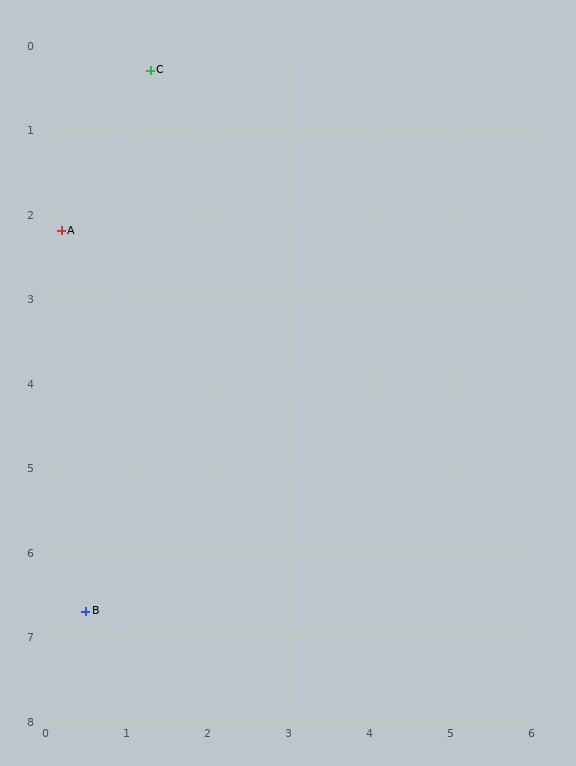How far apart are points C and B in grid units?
Points C and B are about 6.4 grid units apart.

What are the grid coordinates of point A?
Point A is at approximately (0.2, 2.2).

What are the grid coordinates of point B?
Point B is at approximately (0.5, 6.7).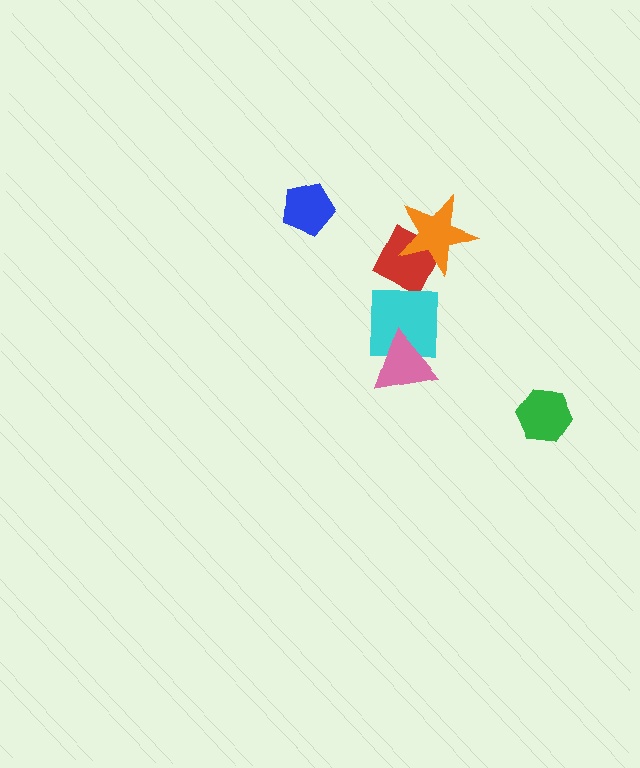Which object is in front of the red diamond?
The orange star is in front of the red diamond.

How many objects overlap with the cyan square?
1 object overlaps with the cyan square.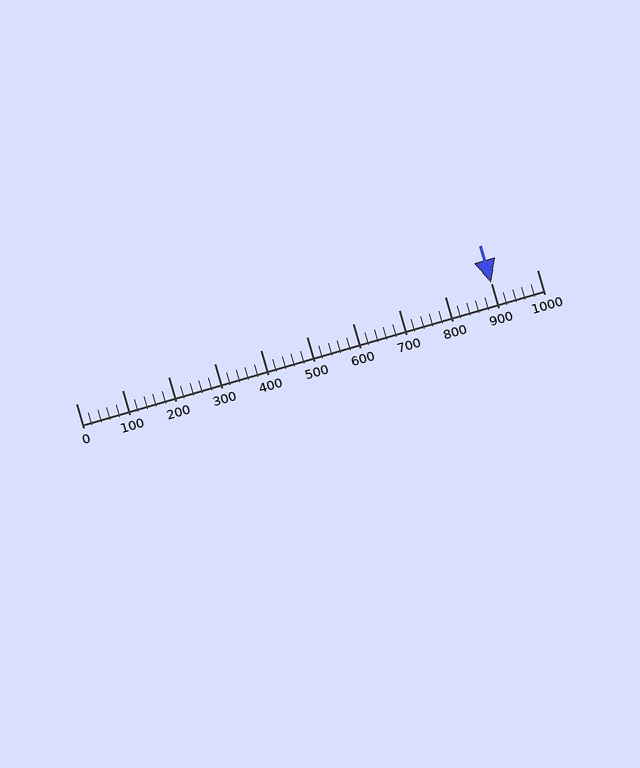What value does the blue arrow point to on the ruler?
The blue arrow points to approximately 900.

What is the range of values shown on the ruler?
The ruler shows values from 0 to 1000.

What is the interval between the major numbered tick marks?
The major tick marks are spaced 100 units apart.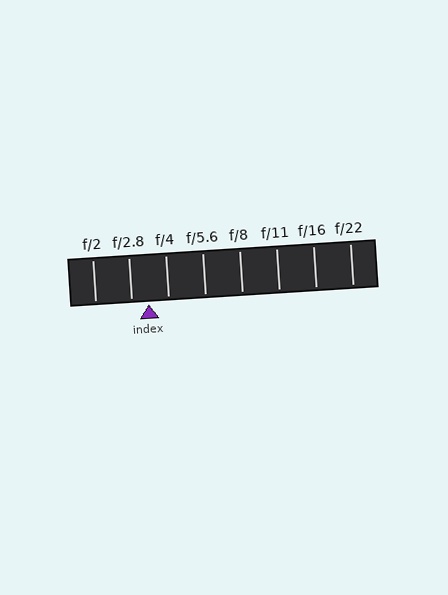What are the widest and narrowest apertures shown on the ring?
The widest aperture shown is f/2 and the narrowest is f/22.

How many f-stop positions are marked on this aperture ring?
There are 8 f-stop positions marked.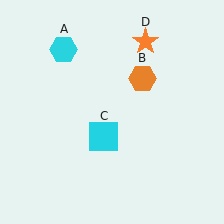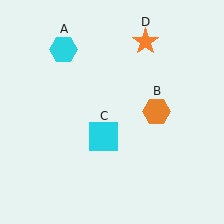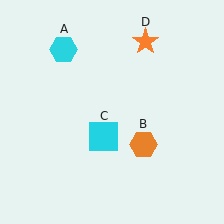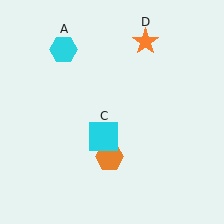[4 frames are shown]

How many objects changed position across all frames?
1 object changed position: orange hexagon (object B).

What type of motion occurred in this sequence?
The orange hexagon (object B) rotated clockwise around the center of the scene.